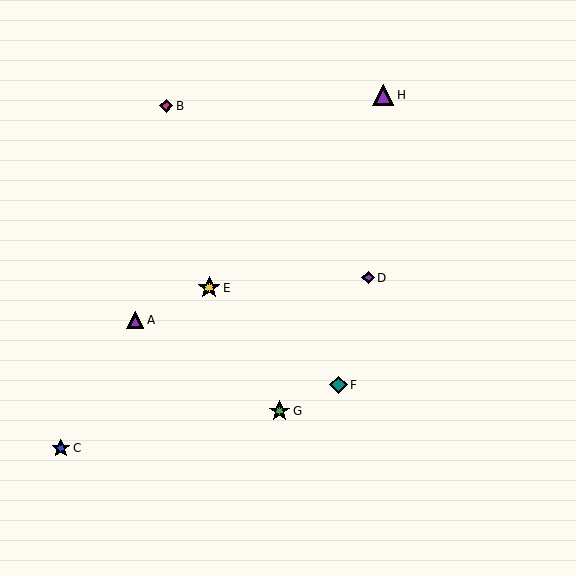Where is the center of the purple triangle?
The center of the purple triangle is at (135, 320).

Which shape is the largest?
The yellow star (labeled E) is the largest.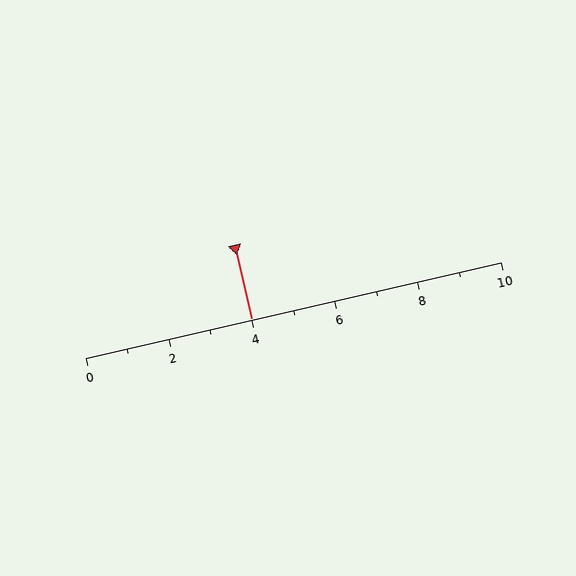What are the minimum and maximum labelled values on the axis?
The axis runs from 0 to 10.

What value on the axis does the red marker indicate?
The marker indicates approximately 4.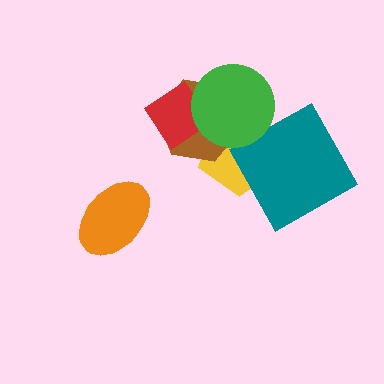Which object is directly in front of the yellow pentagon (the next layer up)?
The brown hexagon is directly in front of the yellow pentagon.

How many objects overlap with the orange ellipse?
0 objects overlap with the orange ellipse.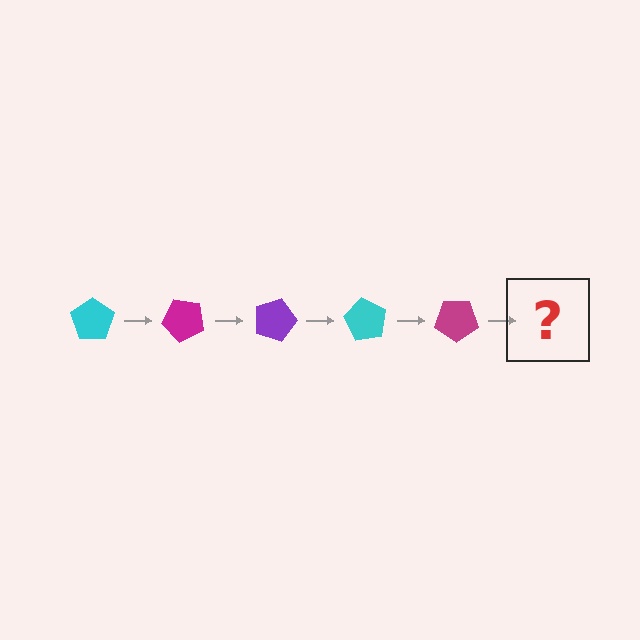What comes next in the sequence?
The next element should be a purple pentagon, rotated 225 degrees from the start.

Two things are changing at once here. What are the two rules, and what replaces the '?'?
The two rules are that it rotates 45 degrees each step and the color cycles through cyan, magenta, and purple. The '?' should be a purple pentagon, rotated 225 degrees from the start.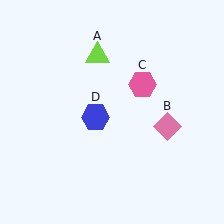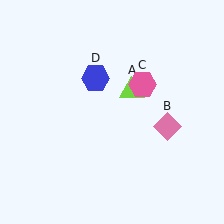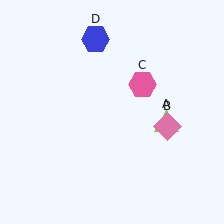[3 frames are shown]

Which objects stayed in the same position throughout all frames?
Pink diamond (object B) and pink hexagon (object C) remained stationary.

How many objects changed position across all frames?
2 objects changed position: lime triangle (object A), blue hexagon (object D).